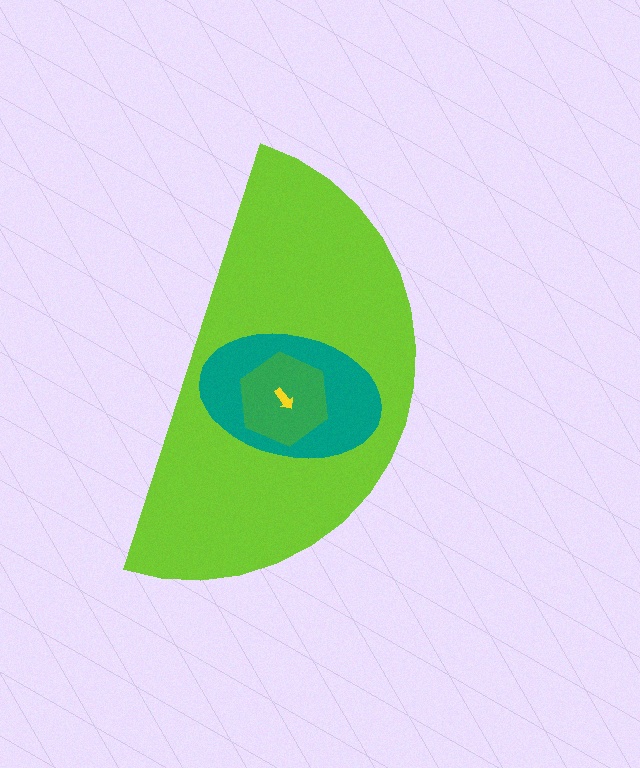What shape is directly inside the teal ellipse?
The green hexagon.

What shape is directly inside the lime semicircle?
The teal ellipse.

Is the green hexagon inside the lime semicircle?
Yes.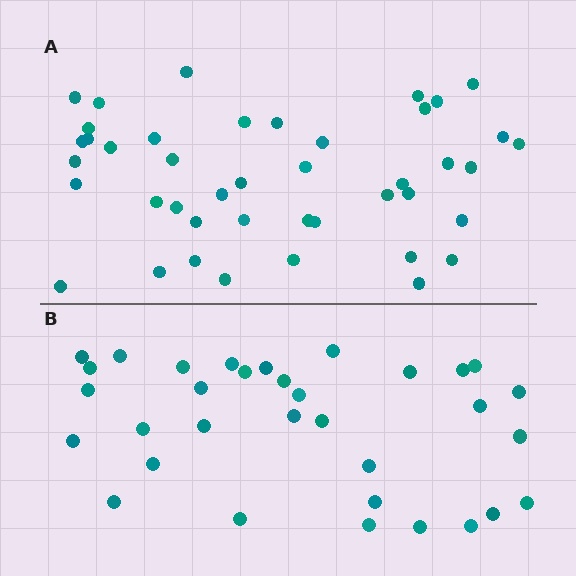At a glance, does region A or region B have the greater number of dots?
Region A (the top region) has more dots.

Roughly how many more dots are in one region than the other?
Region A has roughly 10 or so more dots than region B.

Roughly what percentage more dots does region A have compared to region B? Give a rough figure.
About 30% more.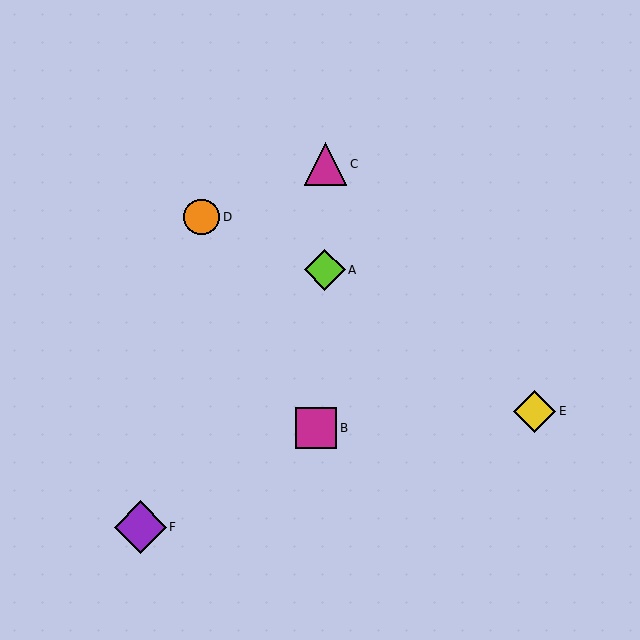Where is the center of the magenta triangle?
The center of the magenta triangle is at (326, 164).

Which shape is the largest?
The purple diamond (labeled F) is the largest.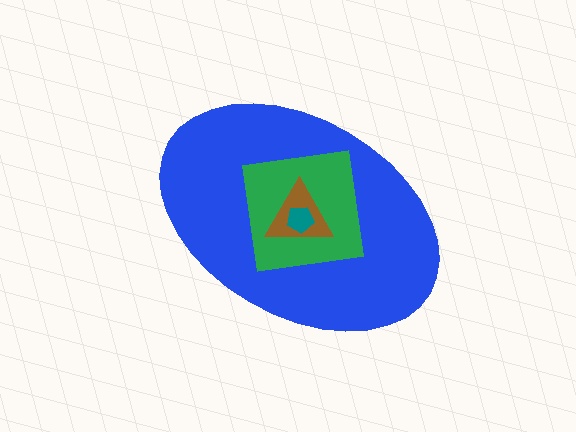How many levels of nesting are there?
4.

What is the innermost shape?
The teal pentagon.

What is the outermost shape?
The blue ellipse.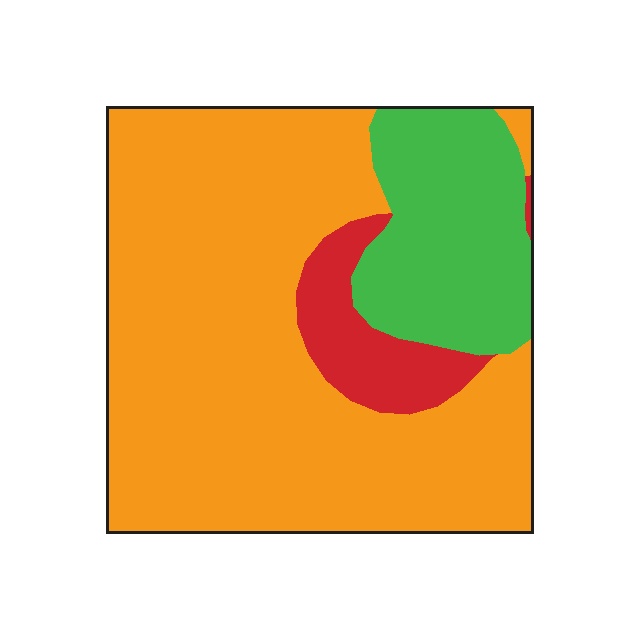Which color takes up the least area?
Red, at roughly 10%.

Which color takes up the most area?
Orange, at roughly 70%.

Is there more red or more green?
Green.